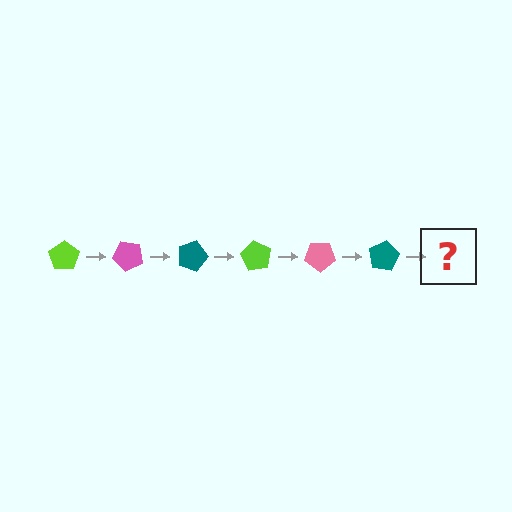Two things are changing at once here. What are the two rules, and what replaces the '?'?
The two rules are that it rotates 45 degrees each step and the color cycles through lime, pink, and teal. The '?' should be a lime pentagon, rotated 270 degrees from the start.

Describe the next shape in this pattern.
It should be a lime pentagon, rotated 270 degrees from the start.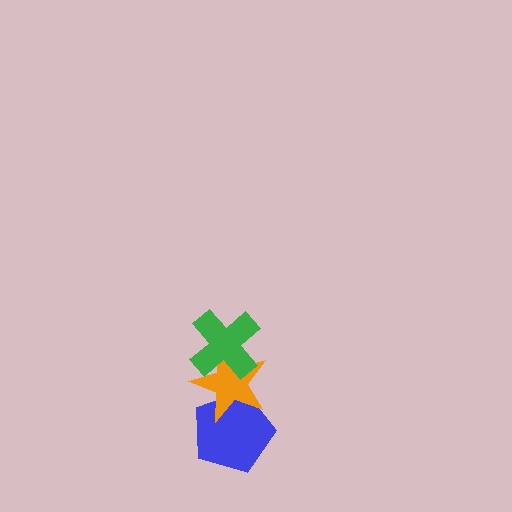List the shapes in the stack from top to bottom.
From top to bottom: the green cross, the orange star, the blue pentagon.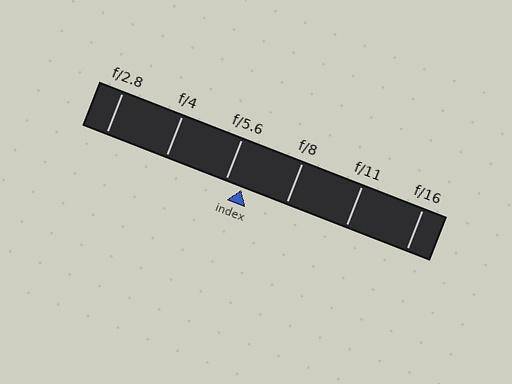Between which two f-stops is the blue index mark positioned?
The index mark is between f/5.6 and f/8.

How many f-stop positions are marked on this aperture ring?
There are 6 f-stop positions marked.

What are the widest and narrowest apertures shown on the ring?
The widest aperture shown is f/2.8 and the narrowest is f/16.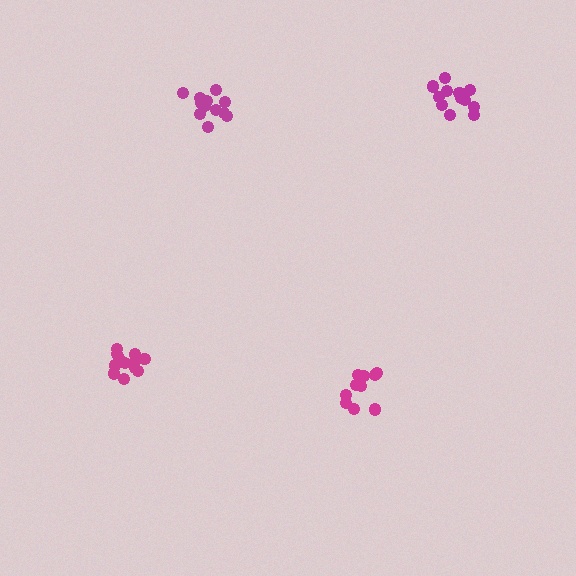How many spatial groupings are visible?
There are 4 spatial groupings.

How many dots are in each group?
Group 1: 12 dots, Group 2: 13 dots, Group 3: 10 dots, Group 4: 12 dots (47 total).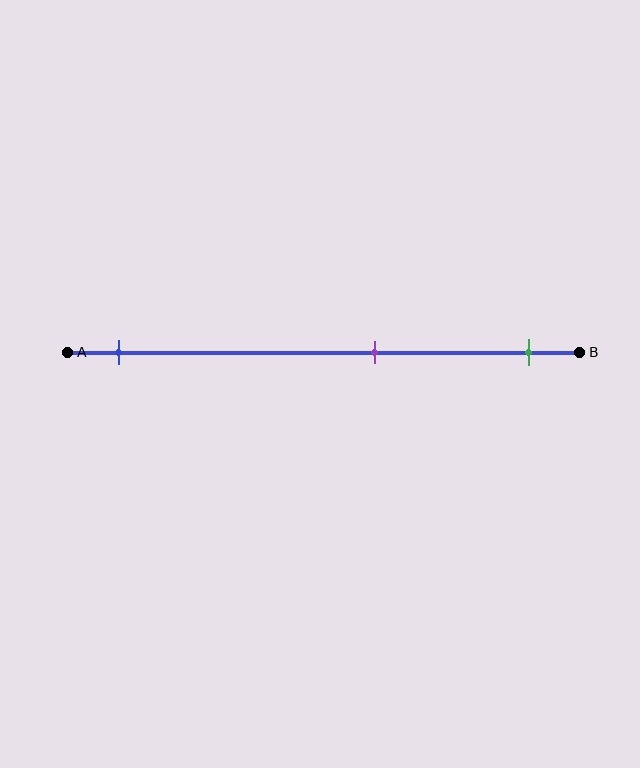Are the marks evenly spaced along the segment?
No, the marks are not evenly spaced.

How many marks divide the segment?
There are 3 marks dividing the segment.